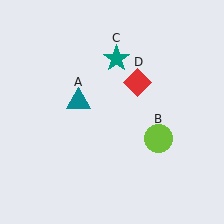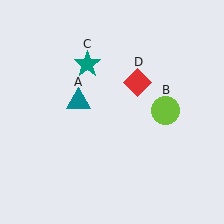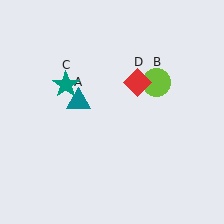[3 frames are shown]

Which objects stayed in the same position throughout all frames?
Teal triangle (object A) and red diamond (object D) remained stationary.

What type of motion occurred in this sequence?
The lime circle (object B), teal star (object C) rotated counterclockwise around the center of the scene.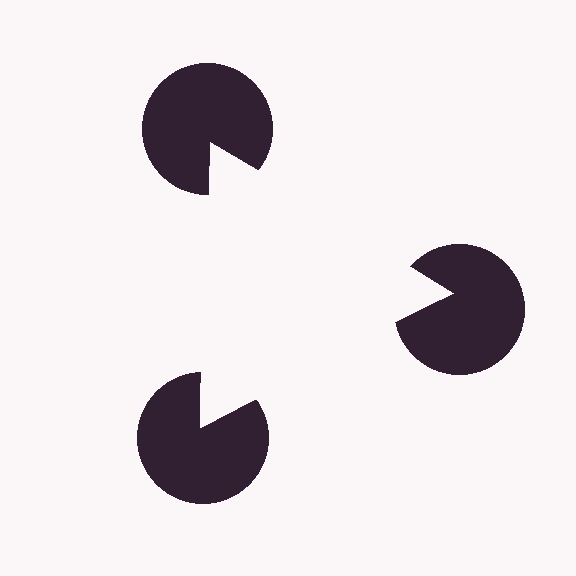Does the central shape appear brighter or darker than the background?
It typically appears slightly brighter than the background, even though no actual brightness change is drawn.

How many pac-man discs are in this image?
There are 3 — one at each vertex of the illusory triangle.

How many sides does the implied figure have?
3 sides.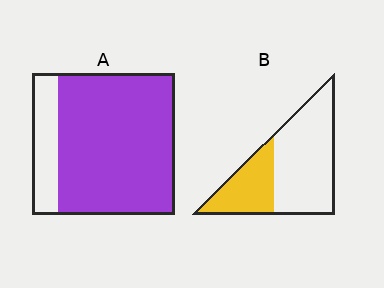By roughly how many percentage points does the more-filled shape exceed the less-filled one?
By roughly 50 percentage points (A over B).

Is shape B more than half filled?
No.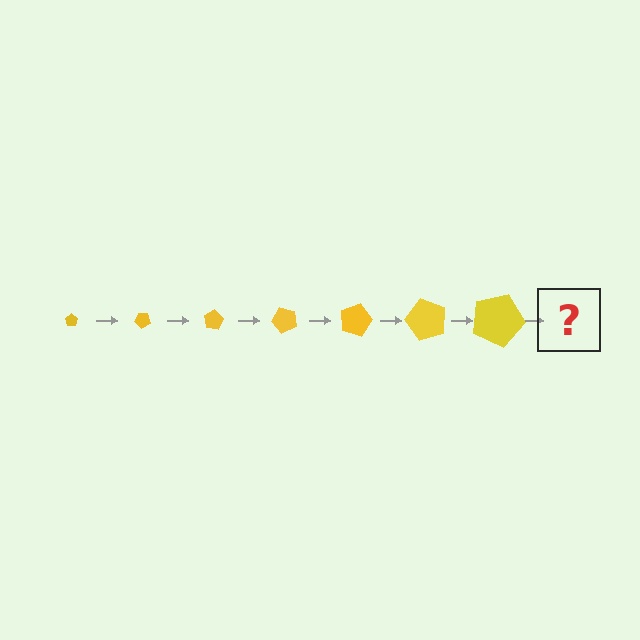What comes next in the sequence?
The next element should be a pentagon, larger than the previous one and rotated 280 degrees from the start.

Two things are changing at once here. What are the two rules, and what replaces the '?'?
The two rules are that the pentagon grows larger each step and it rotates 40 degrees each step. The '?' should be a pentagon, larger than the previous one and rotated 280 degrees from the start.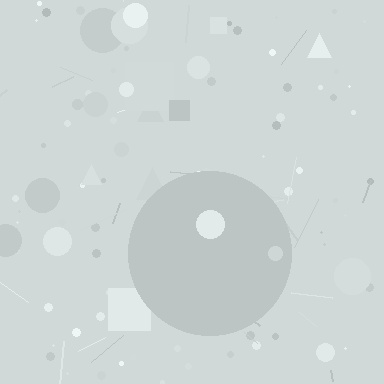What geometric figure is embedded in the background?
A circle is embedded in the background.